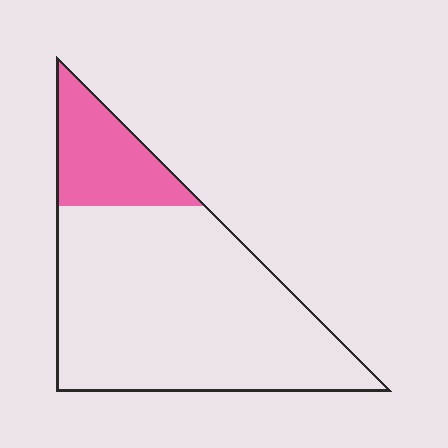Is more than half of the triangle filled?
No.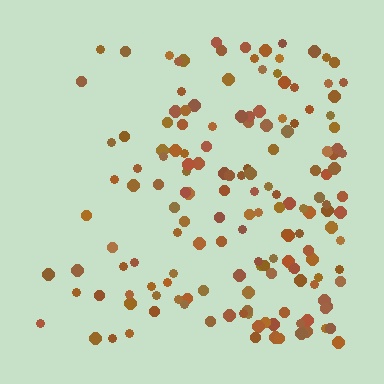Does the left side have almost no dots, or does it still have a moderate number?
Still a moderate number, just noticeably fewer than the right.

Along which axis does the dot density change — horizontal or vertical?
Horizontal.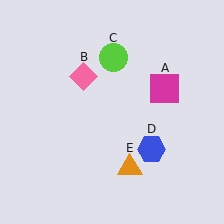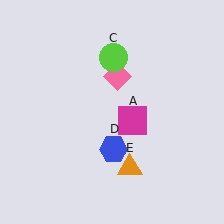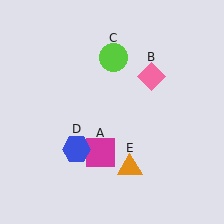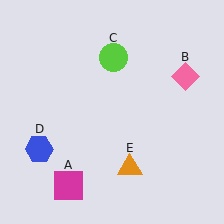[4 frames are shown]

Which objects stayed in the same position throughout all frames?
Lime circle (object C) and orange triangle (object E) remained stationary.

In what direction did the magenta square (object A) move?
The magenta square (object A) moved down and to the left.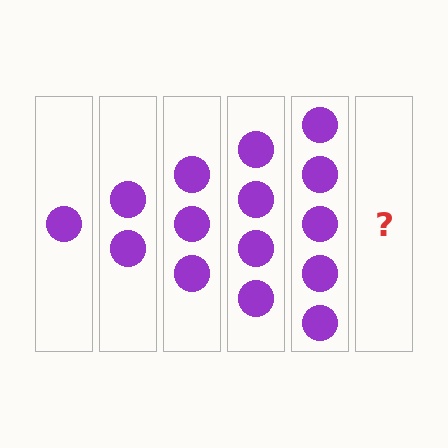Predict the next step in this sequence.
The next step is 6 circles.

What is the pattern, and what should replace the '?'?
The pattern is that each step adds one more circle. The '?' should be 6 circles.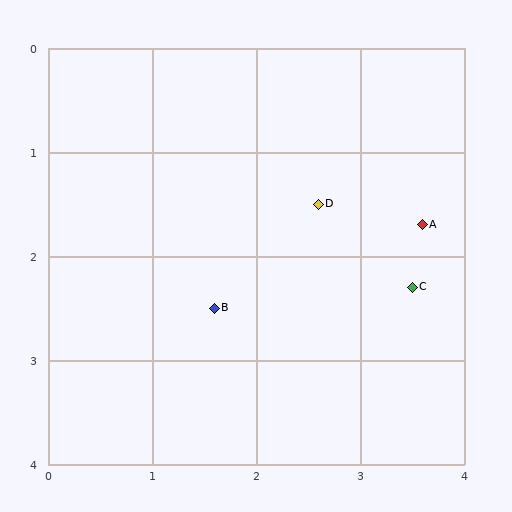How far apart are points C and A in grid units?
Points C and A are about 0.6 grid units apart.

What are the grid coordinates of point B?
Point B is at approximately (1.6, 2.5).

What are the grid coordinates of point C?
Point C is at approximately (3.5, 2.3).